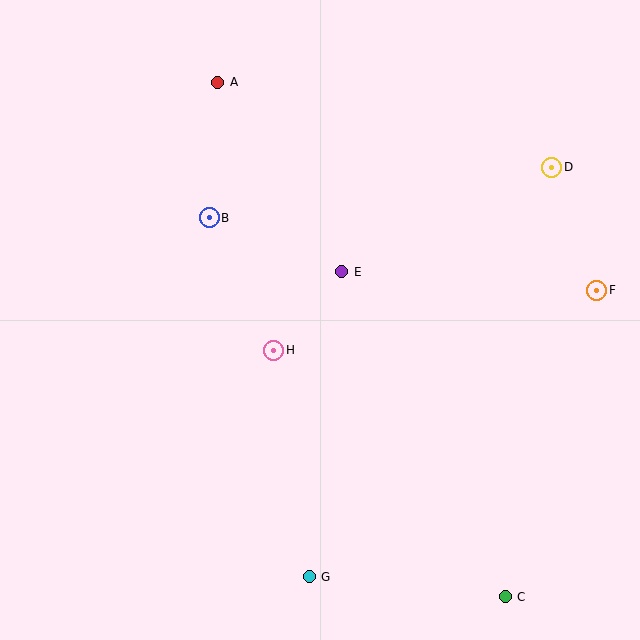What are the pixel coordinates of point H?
Point H is at (274, 350).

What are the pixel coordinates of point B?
Point B is at (209, 218).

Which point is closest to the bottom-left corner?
Point G is closest to the bottom-left corner.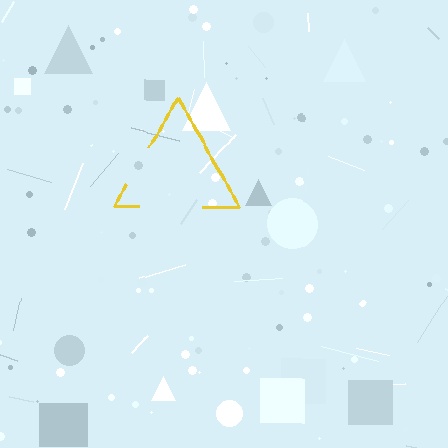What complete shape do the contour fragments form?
The contour fragments form a triangle.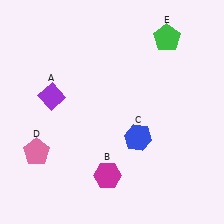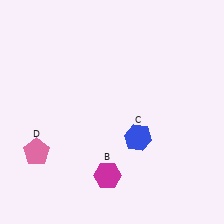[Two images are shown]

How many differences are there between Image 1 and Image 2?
There are 2 differences between the two images.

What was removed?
The purple diamond (A), the green pentagon (E) were removed in Image 2.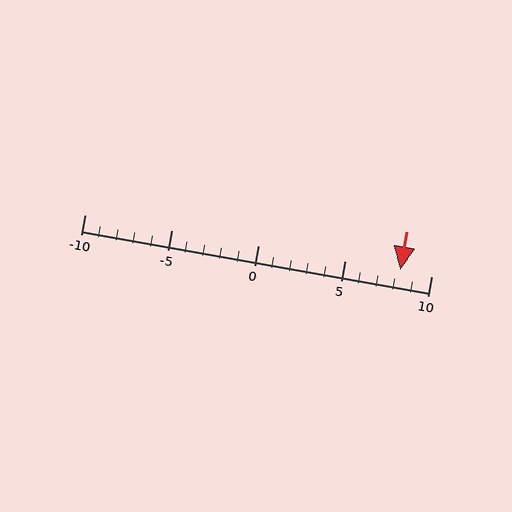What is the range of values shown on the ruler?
The ruler shows values from -10 to 10.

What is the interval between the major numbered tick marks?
The major tick marks are spaced 5 units apart.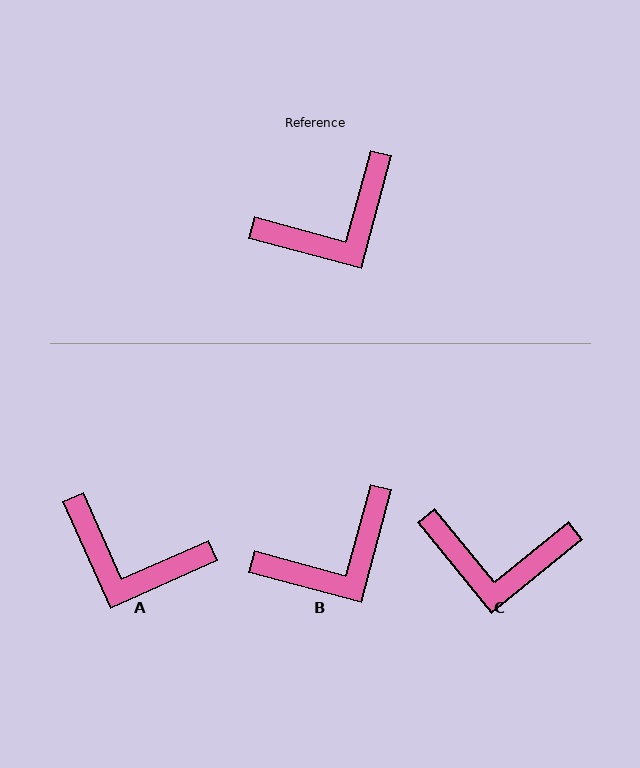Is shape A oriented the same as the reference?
No, it is off by about 51 degrees.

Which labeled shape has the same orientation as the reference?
B.